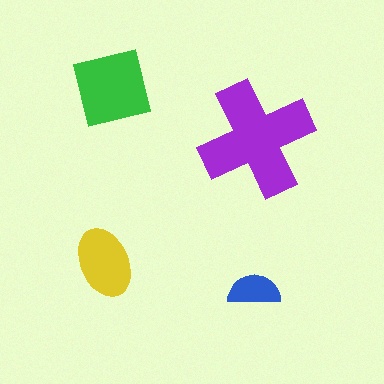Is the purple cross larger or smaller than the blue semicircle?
Larger.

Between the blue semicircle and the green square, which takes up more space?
The green square.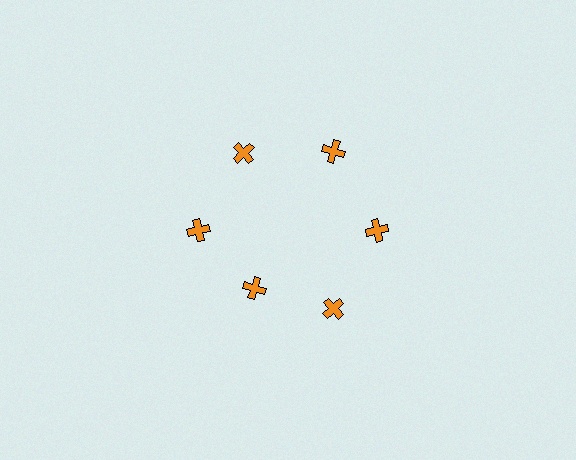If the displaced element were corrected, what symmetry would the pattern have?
It would have 6-fold rotational symmetry — the pattern would map onto itself every 60 degrees.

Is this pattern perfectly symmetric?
No. The 6 orange crosses are arranged in a ring, but one element near the 7 o'clock position is pulled inward toward the center, breaking the 6-fold rotational symmetry.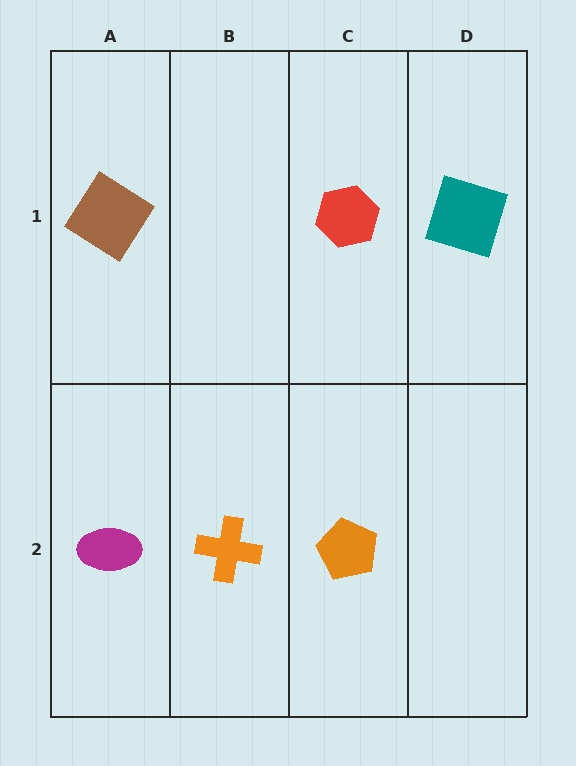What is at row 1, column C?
A red hexagon.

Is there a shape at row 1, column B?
No, that cell is empty.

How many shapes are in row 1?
3 shapes.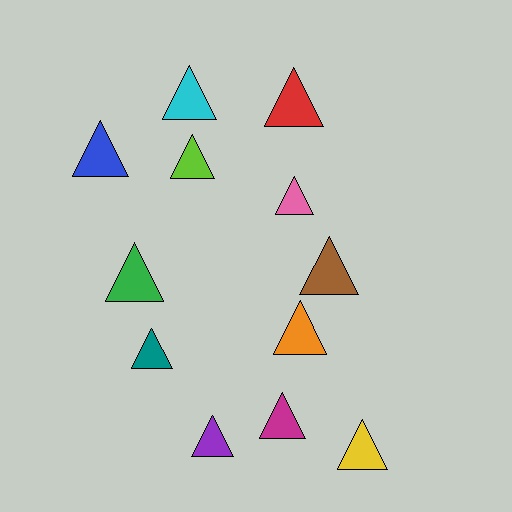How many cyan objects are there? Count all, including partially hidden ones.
There is 1 cyan object.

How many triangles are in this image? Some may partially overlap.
There are 12 triangles.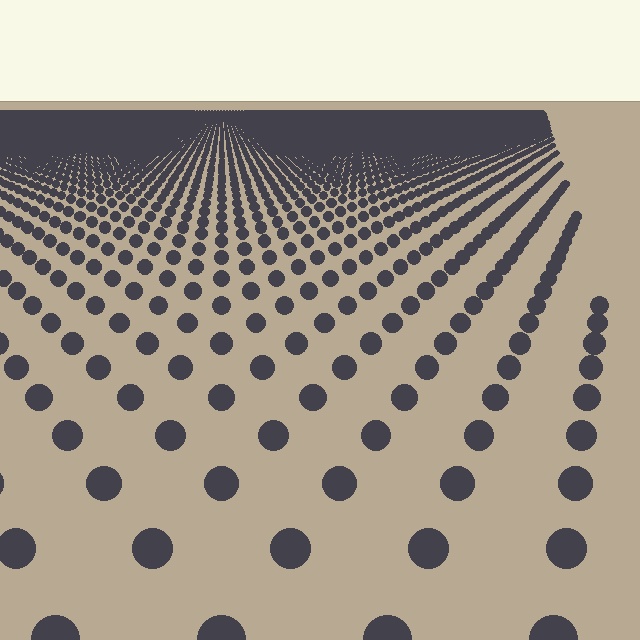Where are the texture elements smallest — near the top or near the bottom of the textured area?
Near the top.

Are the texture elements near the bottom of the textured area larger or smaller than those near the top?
Larger. Near the bottom, elements are closer to the viewer and appear at a bigger on-screen size.